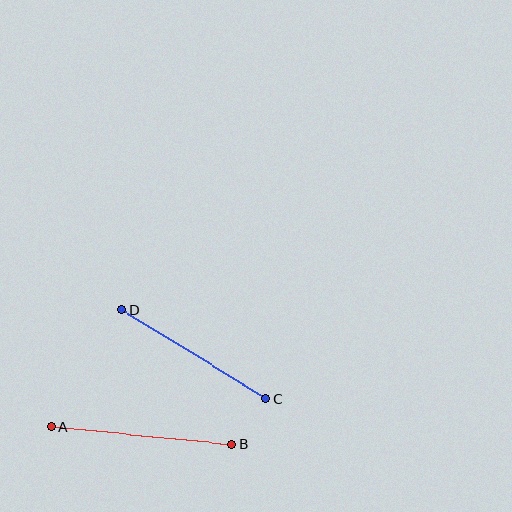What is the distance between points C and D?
The distance is approximately 170 pixels.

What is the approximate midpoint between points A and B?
The midpoint is at approximately (141, 435) pixels.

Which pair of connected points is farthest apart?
Points A and B are farthest apart.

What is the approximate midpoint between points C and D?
The midpoint is at approximately (194, 354) pixels.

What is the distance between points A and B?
The distance is approximately 181 pixels.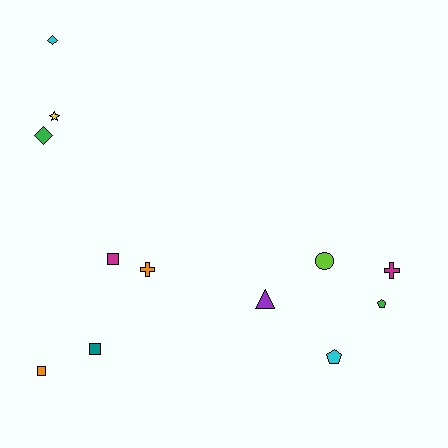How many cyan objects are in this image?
There are 2 cyan objects.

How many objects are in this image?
There are 12 objects.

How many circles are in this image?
There is 1 circle.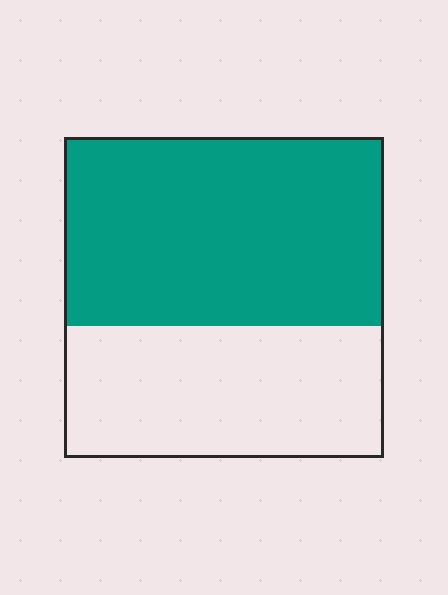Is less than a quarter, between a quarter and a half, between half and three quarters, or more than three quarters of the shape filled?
Between half and three quarters.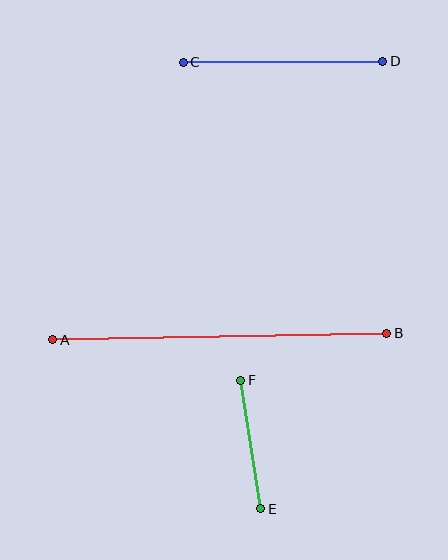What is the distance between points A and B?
The distance is approximately 334 pixels.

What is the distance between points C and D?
The distance is approximately 200 pixels.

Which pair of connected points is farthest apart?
Points A and B are farthest apart.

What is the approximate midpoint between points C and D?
The midpoint is at approximately (283, 62) pixels.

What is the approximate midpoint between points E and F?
The midpoint is at approximately (251, 444) pixels.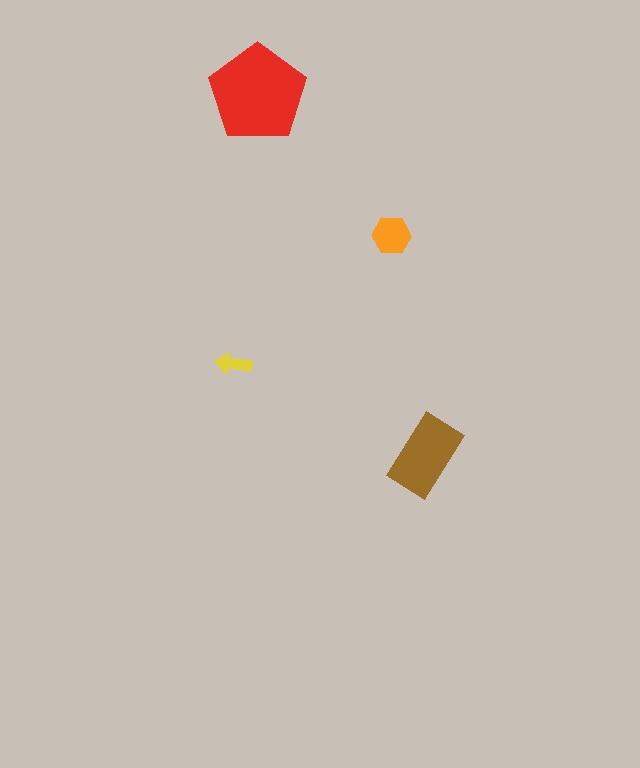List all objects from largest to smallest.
The red pentagon, the brown rectangle, the orange hexagon, the yellow arrow.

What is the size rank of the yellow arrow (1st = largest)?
4th.